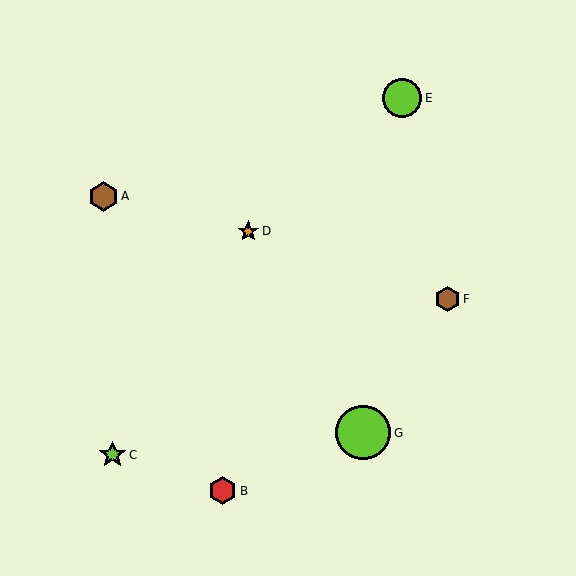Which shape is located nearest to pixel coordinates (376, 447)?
The lime circle (labeled G) at (363, 433) is nearest to that location.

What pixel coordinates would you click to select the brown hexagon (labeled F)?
Click at (447, 299) to select the brown hexagon F.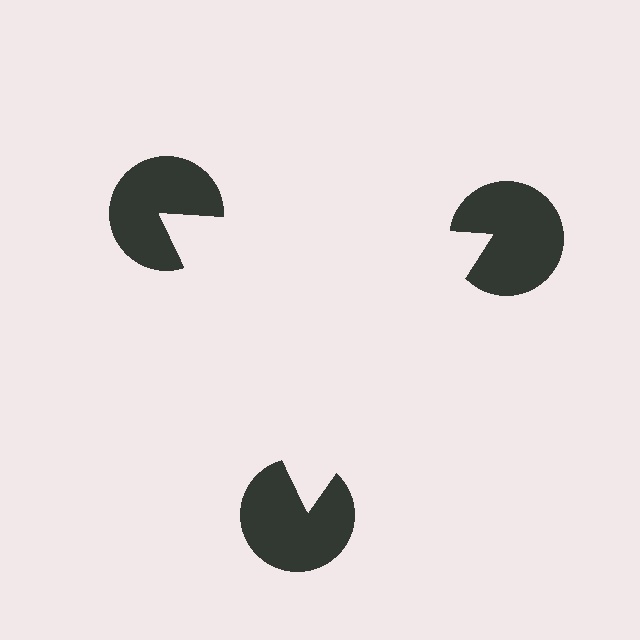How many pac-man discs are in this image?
There are 3 — one at each vertex of the illusory triangle.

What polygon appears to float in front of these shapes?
An illusory triangle — its edges are inferred from the aligned wedge cuts in the pac-man discs, not physically drawn.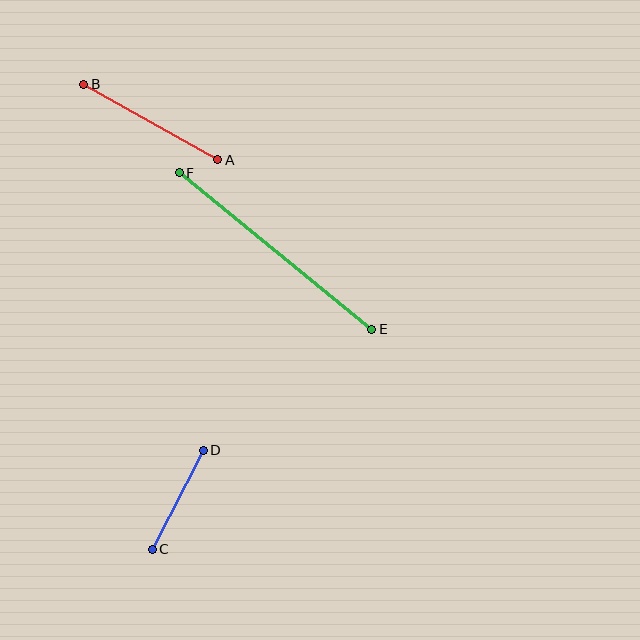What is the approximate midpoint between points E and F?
The midpoint is at approximately (275, 251) pixels.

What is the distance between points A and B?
The distance is approximately 154 pixels.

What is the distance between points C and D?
The distance is approximately 112 pixels.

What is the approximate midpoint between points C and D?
The midpoint is at approximately (178, 500) pixels.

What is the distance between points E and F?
The distance is approximately 248 pixels.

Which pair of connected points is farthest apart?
Points E and F are farthest apart.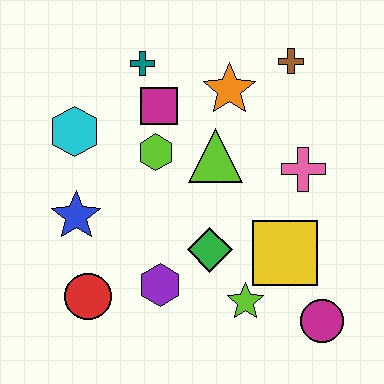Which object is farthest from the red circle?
The brown cross is farthest from the red circle.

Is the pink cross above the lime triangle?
No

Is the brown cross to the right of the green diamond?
Yes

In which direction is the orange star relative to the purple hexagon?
The orange star is above the purple hexagon.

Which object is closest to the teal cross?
The magenta square is closest to the teal cross.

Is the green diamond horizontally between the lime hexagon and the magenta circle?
Yes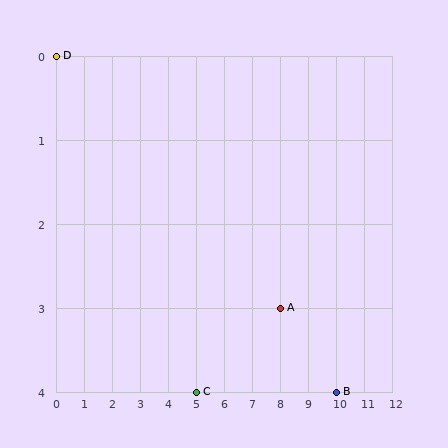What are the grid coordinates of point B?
Point B is at grid coordinates (10, 4).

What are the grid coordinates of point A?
Point A is at grid coordinates (8, 3).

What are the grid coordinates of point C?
Point C is at grid coordinates (5, 4).